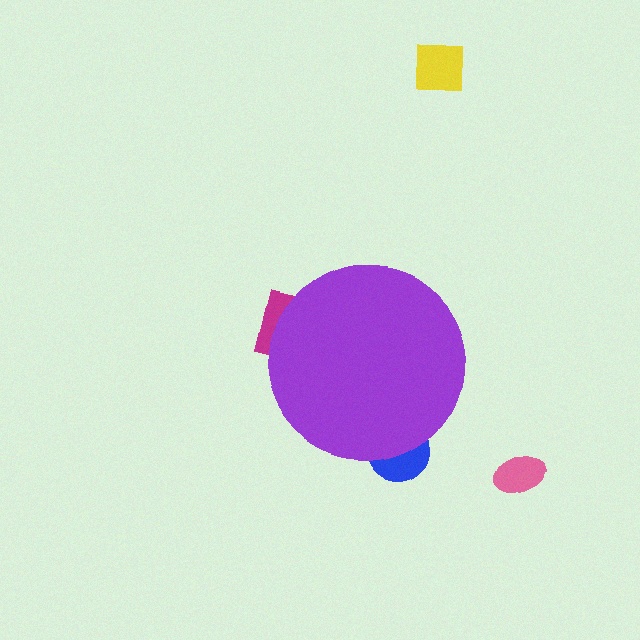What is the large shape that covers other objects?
A purple circle.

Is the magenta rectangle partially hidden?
Yes, the magenta rectangle is partially hidden behind the purple circle.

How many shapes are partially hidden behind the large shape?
2 shapes are partially hidden.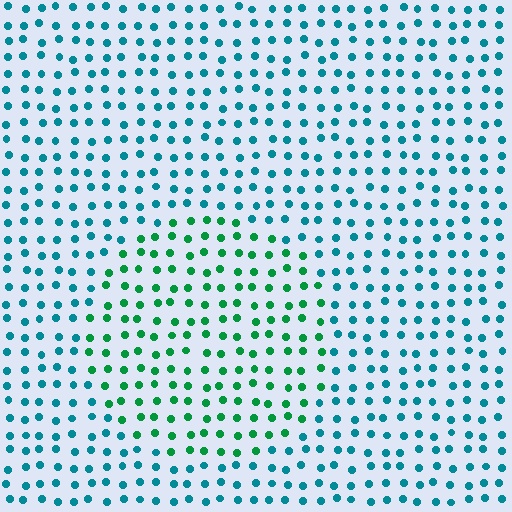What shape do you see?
I see a circle.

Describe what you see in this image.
The image is filled with small teal elements in a uniform arrangement. A circle-shaped region is visible where the elements are tinted to a slightly different hue, forming a subtle color boundary.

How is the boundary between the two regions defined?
The boundary is defined purely by a slight shift in hue (about 42 degrees). Spacing, size, and orientation are identical on both sides.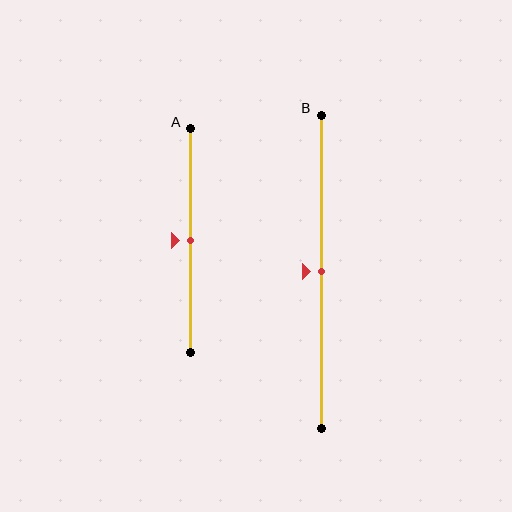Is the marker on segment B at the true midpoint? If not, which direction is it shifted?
Yes, the marker on segment B is at the true midpoint.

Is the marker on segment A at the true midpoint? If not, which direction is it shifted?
Yes, the marker on segment A is at the true midpoint.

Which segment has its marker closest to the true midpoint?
Segment A has its marker closest to the true midpoint.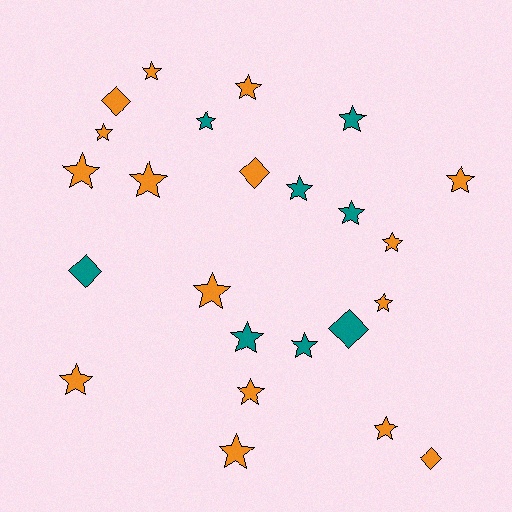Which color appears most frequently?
Orange, with 16 objects.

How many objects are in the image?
There are 24 objects.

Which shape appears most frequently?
Star, with 19 objects.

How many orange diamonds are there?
There are 3 orange diamonds.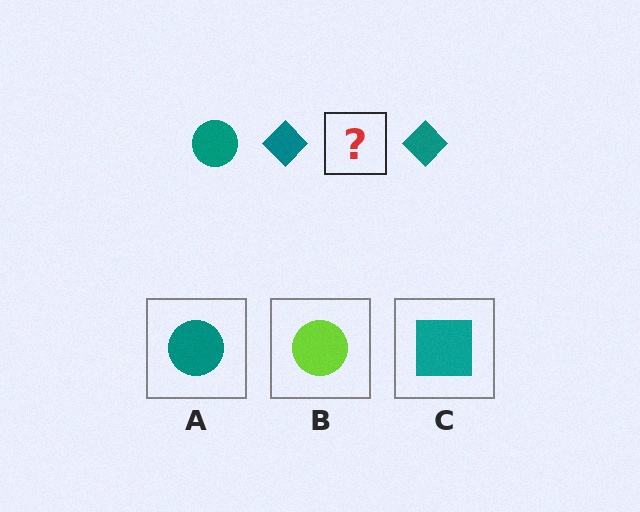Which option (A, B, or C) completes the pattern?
A.